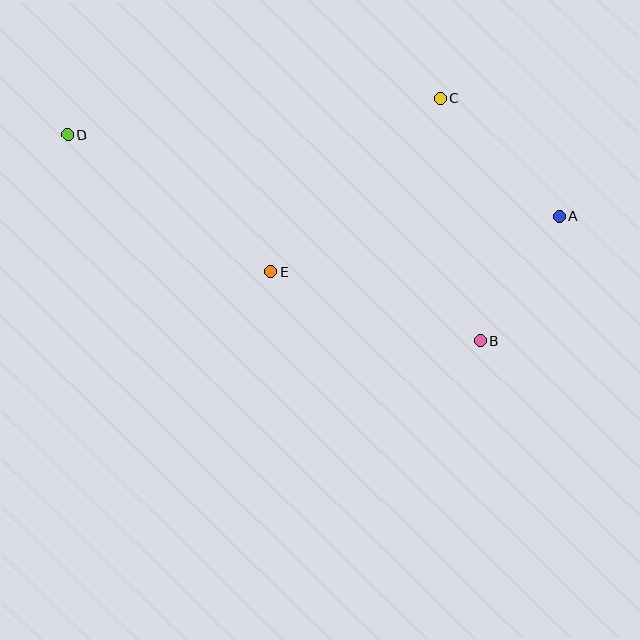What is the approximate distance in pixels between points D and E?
The distance between D and E is approximately 245 pixels.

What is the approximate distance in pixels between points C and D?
The distance between C and D is approximately 374 pixels.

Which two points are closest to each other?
Points A and B are closest to each other.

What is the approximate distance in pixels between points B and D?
The distance between B and D is approximately 461 pixels.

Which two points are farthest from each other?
Points A and D are farthest from each other.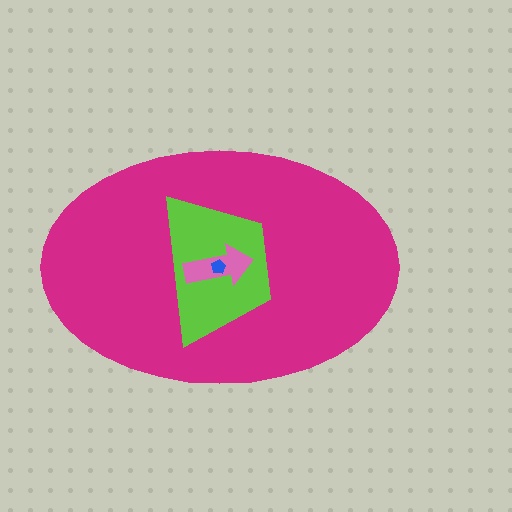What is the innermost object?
The blue pentagon.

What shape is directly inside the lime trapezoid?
The pink arrow.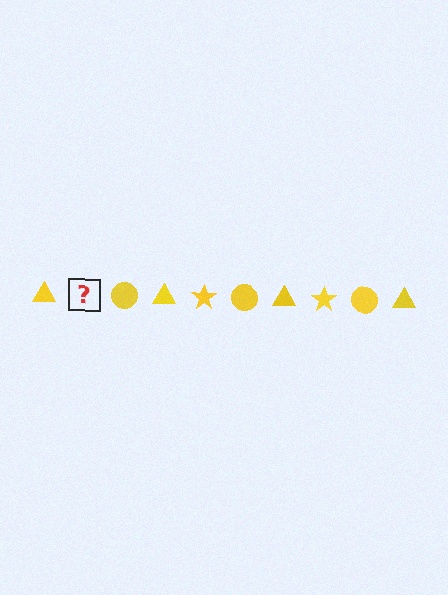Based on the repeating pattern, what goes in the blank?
The blank should be a yellow star.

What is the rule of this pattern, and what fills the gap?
The rule is that the pattern cycles through triangle, star, circle shapes in yellow. The gap should be filled with a yellow star.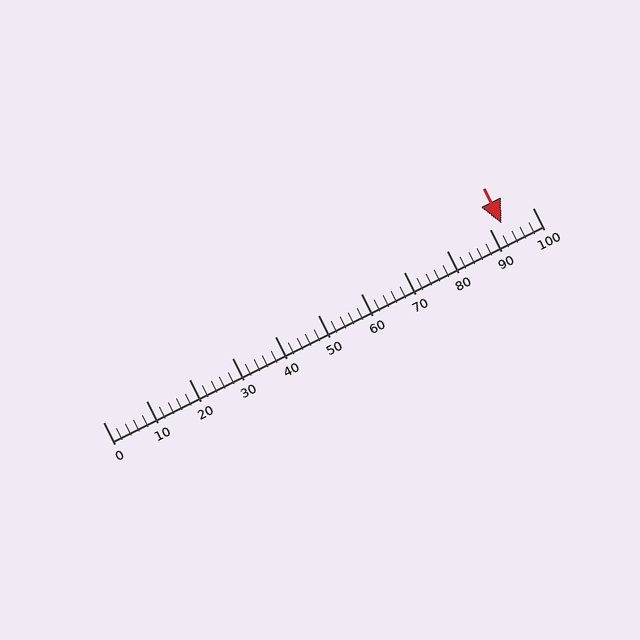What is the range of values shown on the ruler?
The ruler shows values from 0 to 100.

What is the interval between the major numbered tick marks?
The major tick marks are spaced 10 units apart.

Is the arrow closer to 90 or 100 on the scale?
The arrow is closer to 90.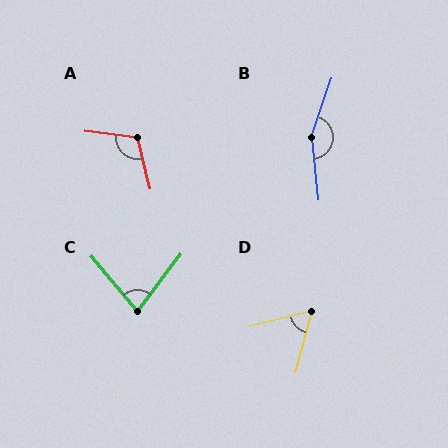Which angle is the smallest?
D, at approximately 60 degrees.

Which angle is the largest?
B, at approximately 155 degrees.